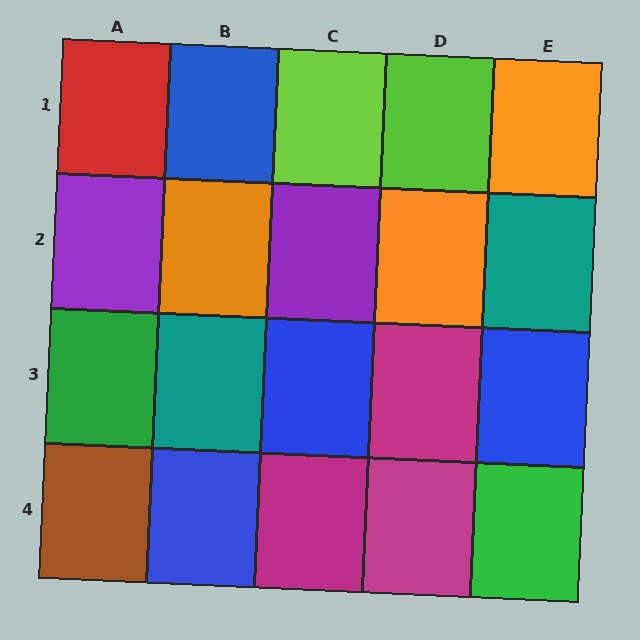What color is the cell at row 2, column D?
Orange.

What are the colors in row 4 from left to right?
Brown, blue, magenta, magenta, green.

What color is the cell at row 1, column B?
Blue.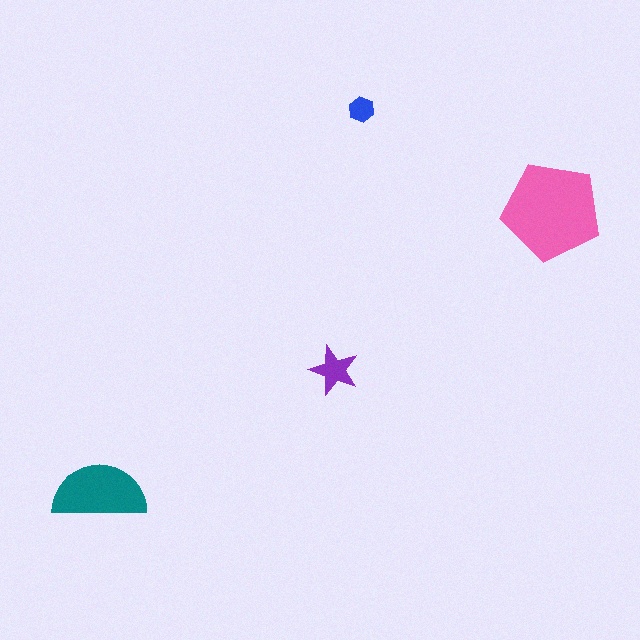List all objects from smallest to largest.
The blue hexagon, the purple star, the teal semicircle, the pink pentagon.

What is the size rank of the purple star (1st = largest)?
3rd.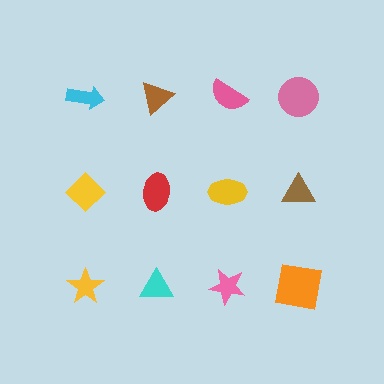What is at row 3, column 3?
A pink star.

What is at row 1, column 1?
A cyan arrow.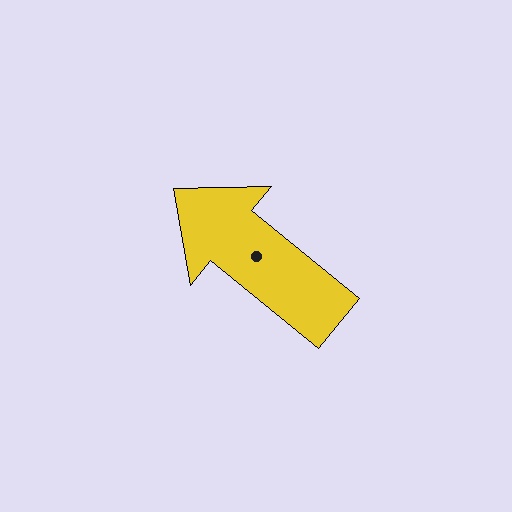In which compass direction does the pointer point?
Northwest.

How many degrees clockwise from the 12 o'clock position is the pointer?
Approximately 309 degrees.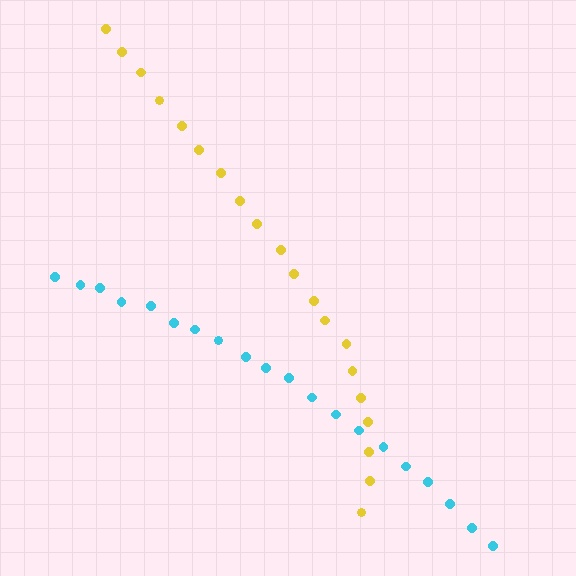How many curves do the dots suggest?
There are 2 distinct paths.